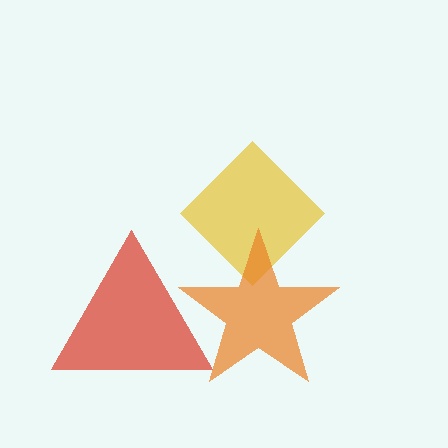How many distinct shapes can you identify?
There are 3 distinct shapes: a yellow diamond, an orange star, a red triangle.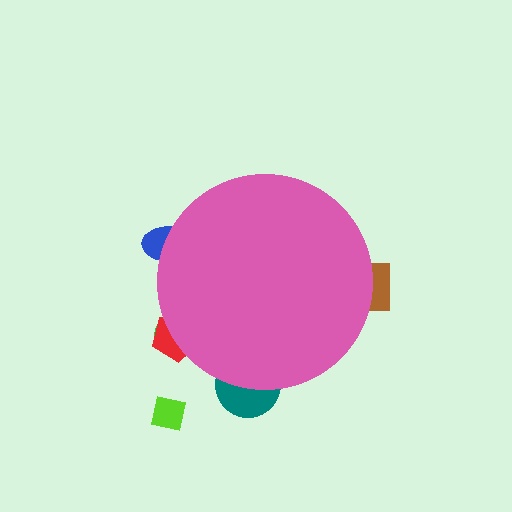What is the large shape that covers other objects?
A pink circle.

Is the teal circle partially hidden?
Yes, the teal circle is partially hidden behind the pink circle.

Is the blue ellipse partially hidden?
Yes, the blue ellipse is partially hidden behind the pink circle.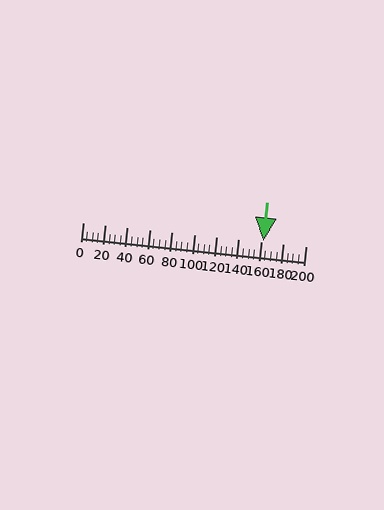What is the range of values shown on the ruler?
The ruler shows values from 0 to 200.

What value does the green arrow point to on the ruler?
The green arrow points to approximately 162.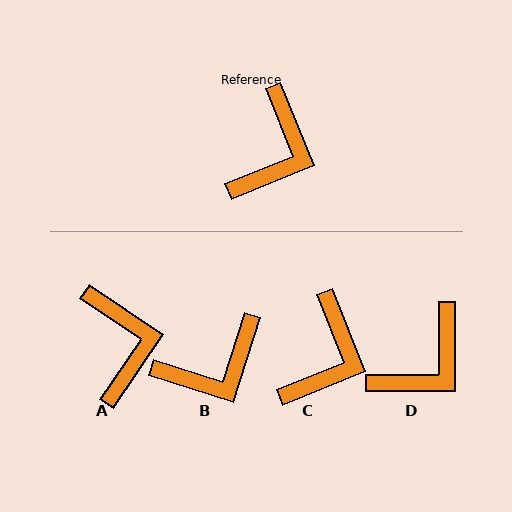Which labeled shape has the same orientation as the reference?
C.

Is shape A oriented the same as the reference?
No, it is off by about 34 degrees.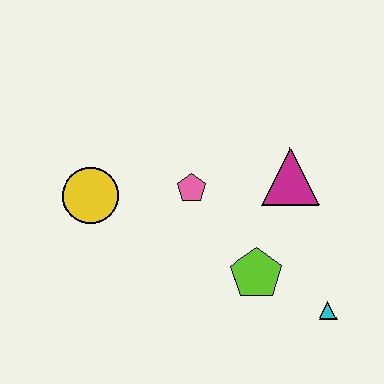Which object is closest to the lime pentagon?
The cyan triangle is closest to the lime pentagon.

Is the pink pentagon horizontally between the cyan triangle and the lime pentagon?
No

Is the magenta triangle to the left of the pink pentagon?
No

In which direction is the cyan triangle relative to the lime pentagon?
The cyan triangle is to the right of the lime pentagon.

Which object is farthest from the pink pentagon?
The cyan triangle is farthest from the pink pentagon.